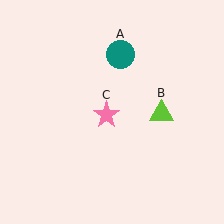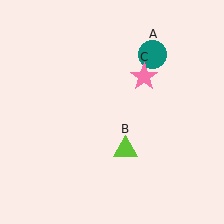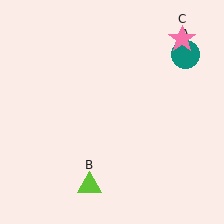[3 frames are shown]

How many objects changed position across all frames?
3 objects changed position: teal circle (object A), lime triangle (object B), pink star (object C).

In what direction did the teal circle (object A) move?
The teal circle (object A) moved right.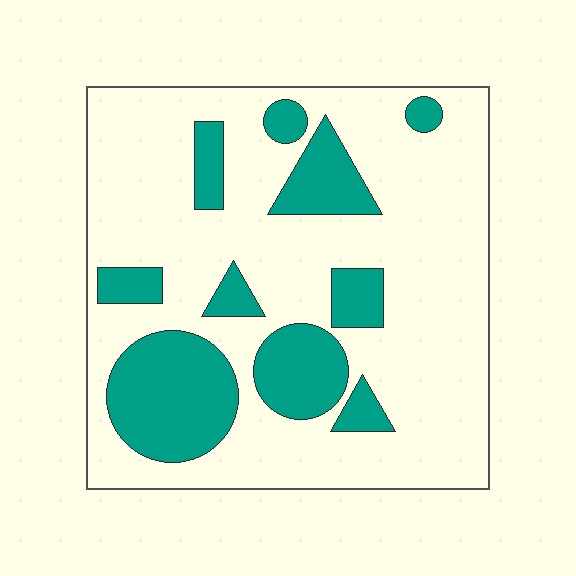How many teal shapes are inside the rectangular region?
10.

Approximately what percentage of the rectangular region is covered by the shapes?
Approximately 25%.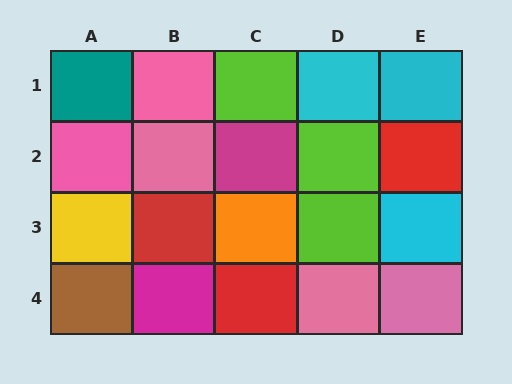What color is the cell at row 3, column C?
Orange.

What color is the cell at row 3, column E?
Cyan.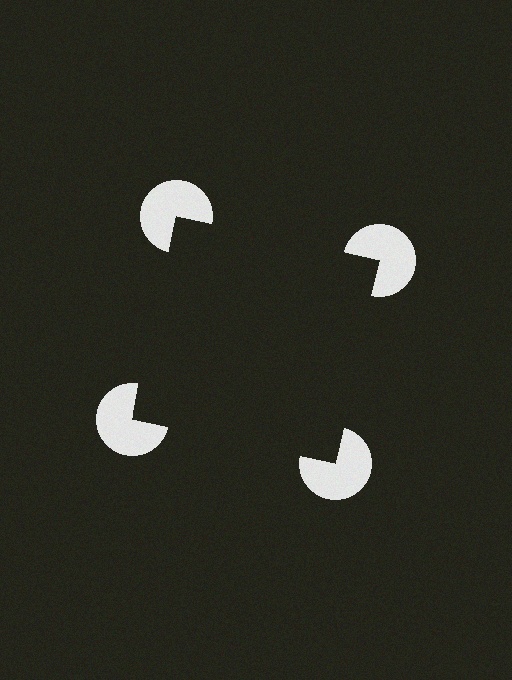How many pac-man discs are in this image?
There are 4 — one at each vertex of the illusory square.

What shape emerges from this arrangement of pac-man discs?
An illusory square — its edges are inferred from the aligned wedge cuts in the pac-man discs, not physically drawn.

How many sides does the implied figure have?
4 sides.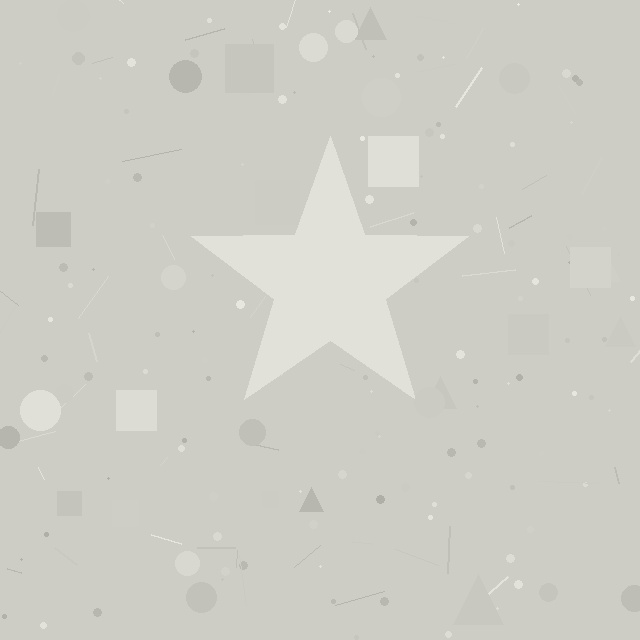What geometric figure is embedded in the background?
A star is embedded in the background.